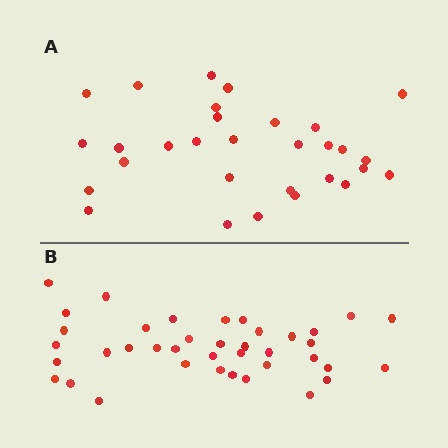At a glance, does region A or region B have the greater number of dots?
Region B (the bottom region) has more dots.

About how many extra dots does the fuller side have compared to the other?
Region B has roughly 8 or so more dots than region A.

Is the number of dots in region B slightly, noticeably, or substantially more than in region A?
Region B has noticeably more, but not dramatically so. The ratio is roughly 1.3 to 1.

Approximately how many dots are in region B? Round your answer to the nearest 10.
About 40 dots. (The exact count is 39, which rounds to 40.)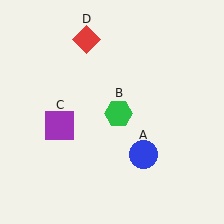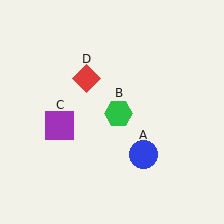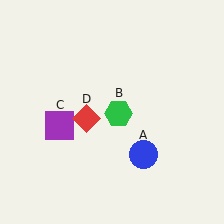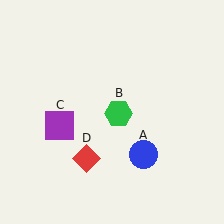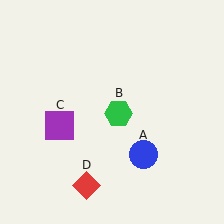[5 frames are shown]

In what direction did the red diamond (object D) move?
The red diamond (object D) moved down.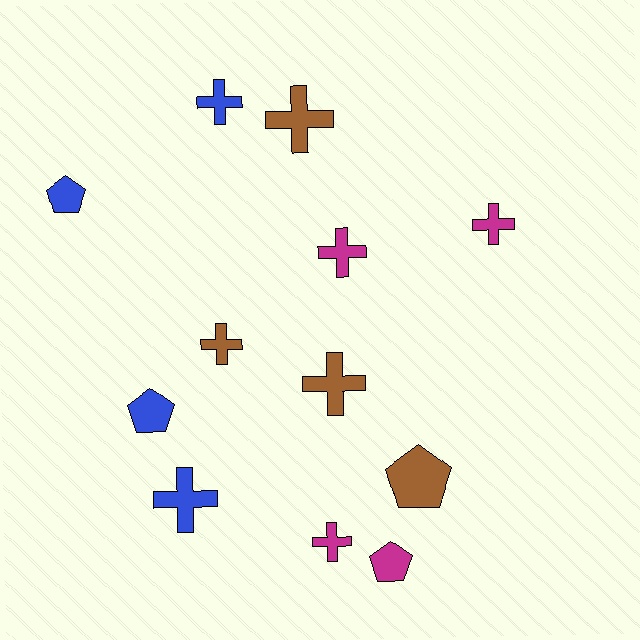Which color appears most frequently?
Brown, with 4 objects.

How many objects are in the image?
There are 12 objects.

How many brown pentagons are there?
There is 1 brown pentagon.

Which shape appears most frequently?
Cross, with 8 objects.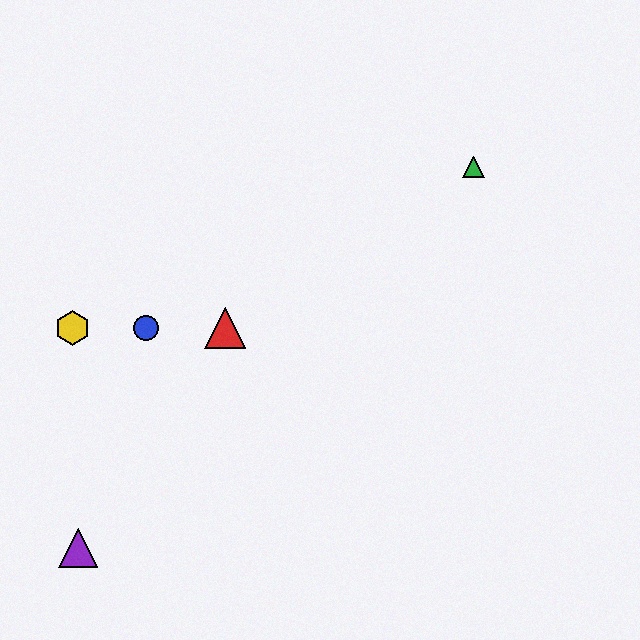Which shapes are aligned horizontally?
The red triangle, the blue circle, the yellow hexagon are aligned horizontally.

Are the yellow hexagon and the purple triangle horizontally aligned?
No, the yellow hexagon is at y≈328 and the purple triangle is at y≈548.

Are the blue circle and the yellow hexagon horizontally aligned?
Yes, both are at y≈328.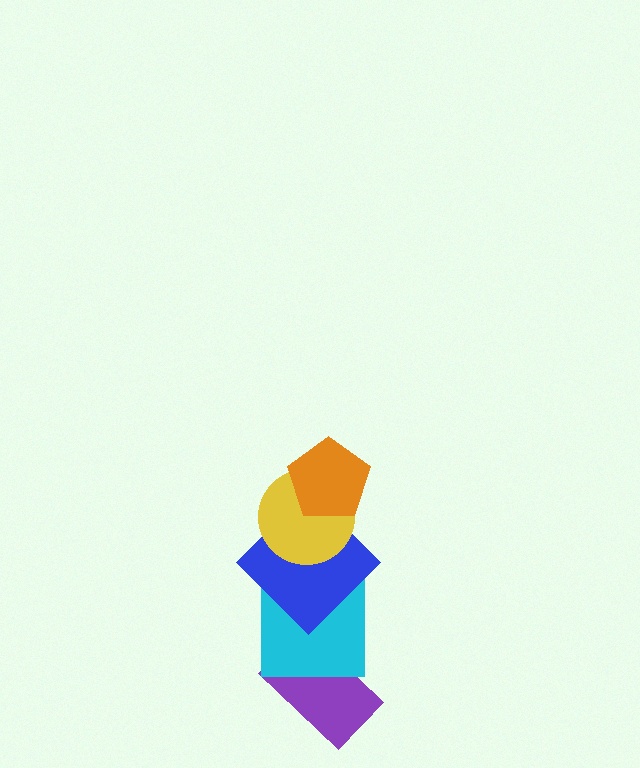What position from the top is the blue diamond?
The blue diamond is 3rd from the top.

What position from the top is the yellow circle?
The yellow circle is 2nd from the top.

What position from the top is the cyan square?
The cyan square is 4th from the top.